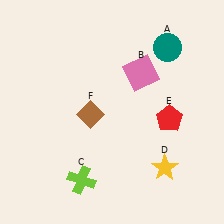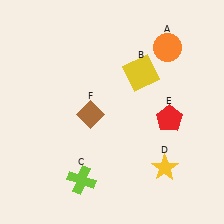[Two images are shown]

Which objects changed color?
A changed from teal to orange. B changed from pink to yellow.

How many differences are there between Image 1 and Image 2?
There are 2 differences between the two images.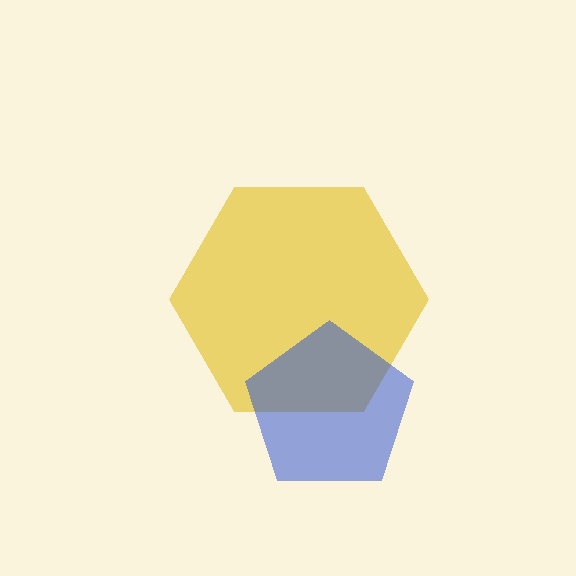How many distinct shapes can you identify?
There are 2 distinct shapes: a yellow hexagon, a blue pentagon.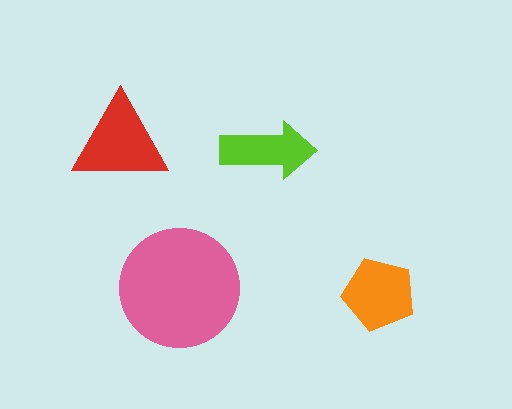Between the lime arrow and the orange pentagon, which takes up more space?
The orange pentagon.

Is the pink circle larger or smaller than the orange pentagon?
Larger.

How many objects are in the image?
There are 4 objects in the image.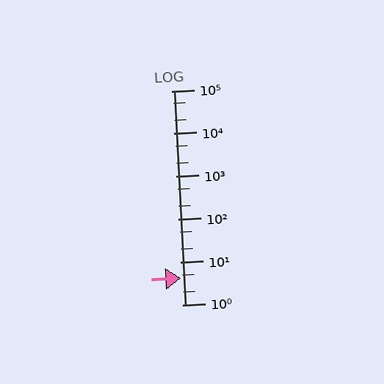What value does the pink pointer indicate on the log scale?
The pointer indicates approximately 4.2.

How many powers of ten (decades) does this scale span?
The scale spans 5 decades, from 1 to 100000.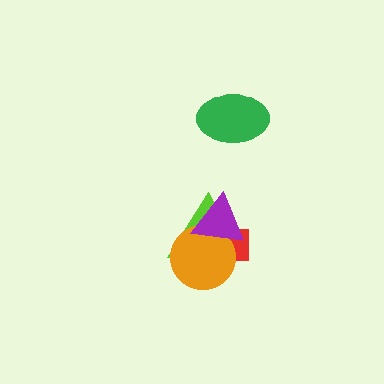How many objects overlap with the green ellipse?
0 objects overlap with the green ellipse.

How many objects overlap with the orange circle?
3 objects overlap with the orange circle.